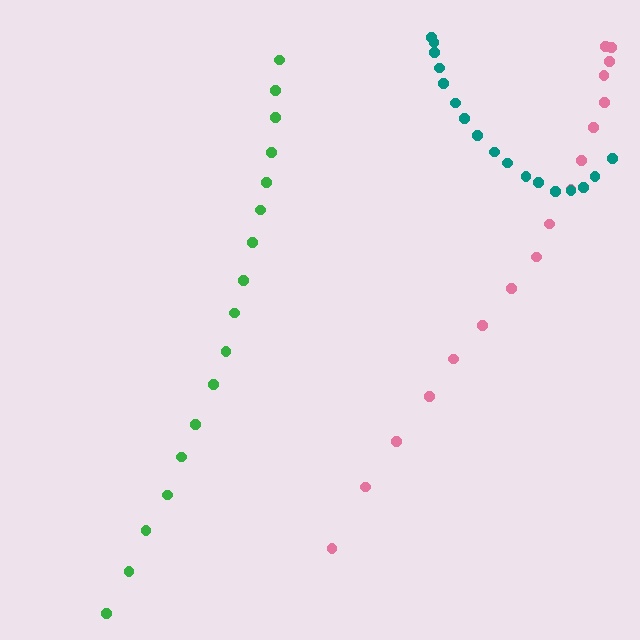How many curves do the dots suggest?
There are 3 distinct paths.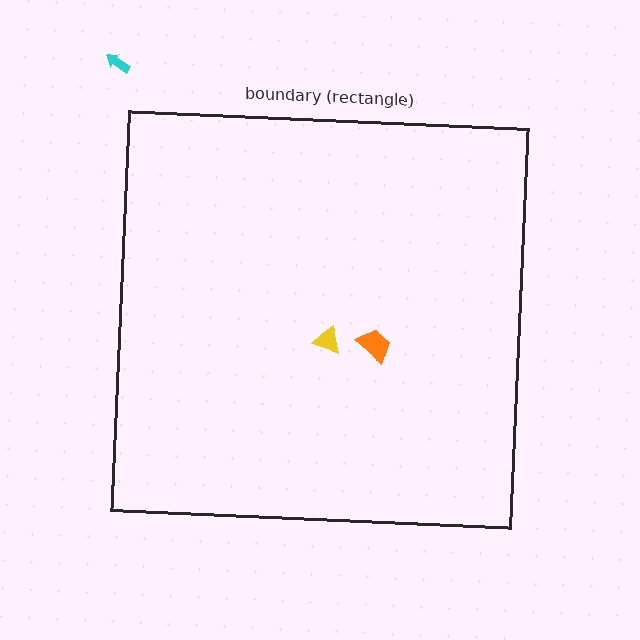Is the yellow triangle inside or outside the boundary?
Inside.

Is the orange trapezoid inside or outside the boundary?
Inside.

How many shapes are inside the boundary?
2 inside, 1 outside.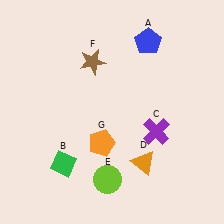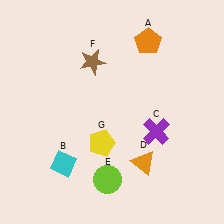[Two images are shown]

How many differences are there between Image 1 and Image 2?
There are 3 differences between the two images.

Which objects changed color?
A changed from blue to orange. B changed from green to cyan. G changed from orange to yellow.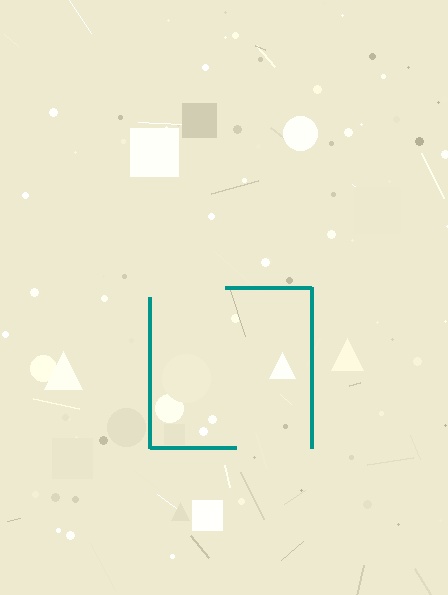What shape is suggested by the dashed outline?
The dashed outline suggests a square.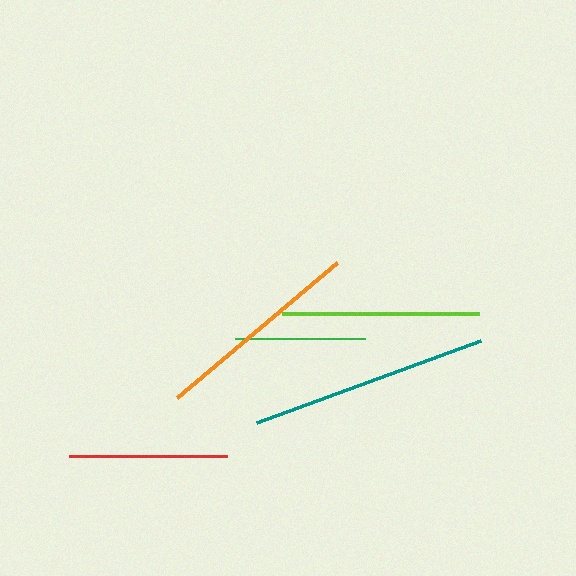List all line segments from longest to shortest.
From longest to shortest: teal, orange, lime, red, green.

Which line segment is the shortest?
The green line is the shortest at approximately 130 pixels.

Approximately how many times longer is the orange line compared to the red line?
The orange line is approximately 1.3 times the length of the red line.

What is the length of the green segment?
The green segment is approximately 130 pixels long.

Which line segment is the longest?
The teal line is the longest at approximately 238 pixels.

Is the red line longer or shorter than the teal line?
The teal line is longer than the red line.